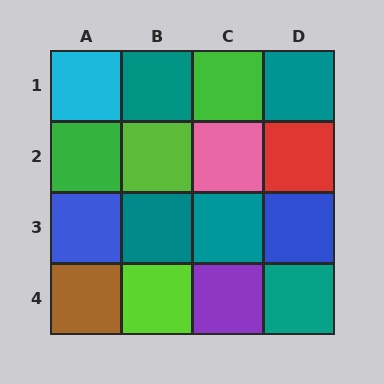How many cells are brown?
1 cell is brown.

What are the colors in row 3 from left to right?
Blue, teal, teal, blue.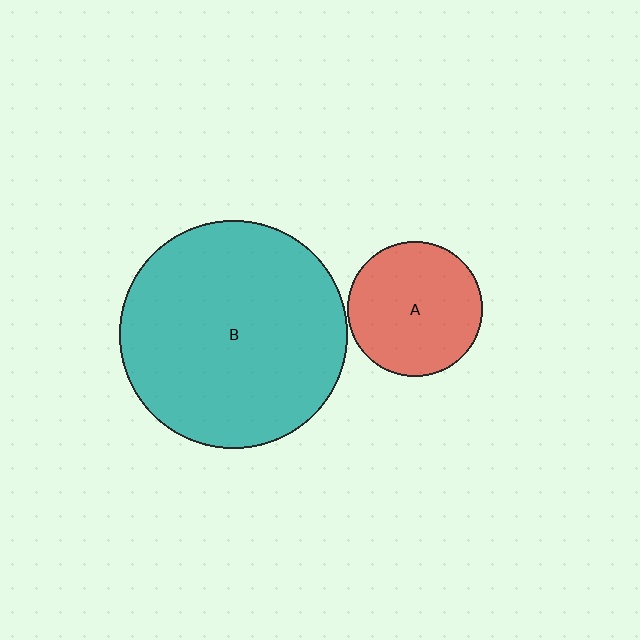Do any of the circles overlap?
No, none of the circles overlap.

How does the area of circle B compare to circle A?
Approximately 2.9 times.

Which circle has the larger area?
Circle B (teal).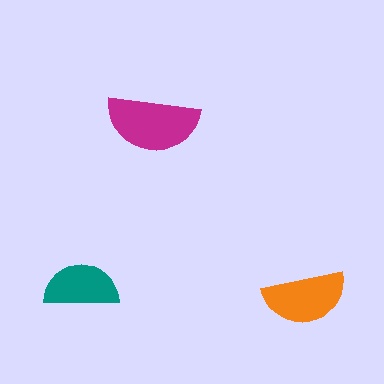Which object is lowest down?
The orange semicircle is bottommost.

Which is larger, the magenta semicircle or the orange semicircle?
The magenta one.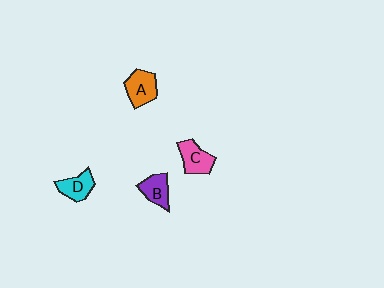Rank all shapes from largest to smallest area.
From largest to smallest: A (orange), C (pink), B (purple), D (cyan).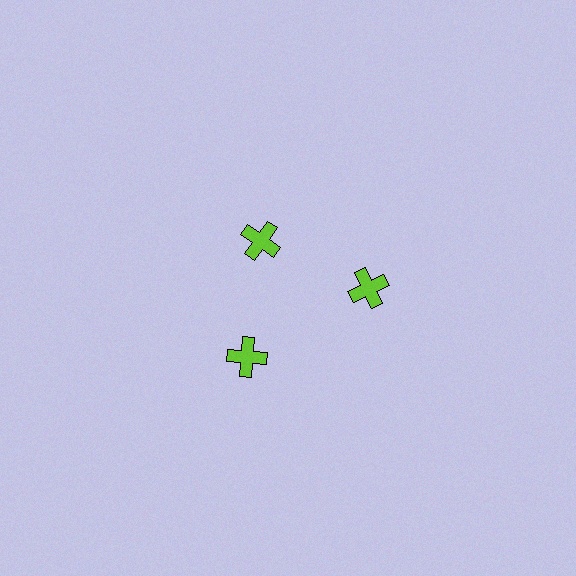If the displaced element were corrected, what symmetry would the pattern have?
It would have 3-fold rotational symmetry — the pattern would map onto itself every 120 degrees.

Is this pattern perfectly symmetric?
No. The 3 lime crosses are arranged in a ring, but one element near the 11 o'clock position is pulled inward toward the center, breaking the 3-fold rotational symmetry.